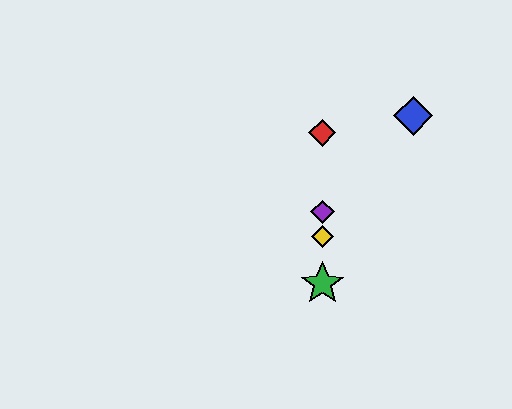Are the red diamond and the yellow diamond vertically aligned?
Yes, both are at x≈322.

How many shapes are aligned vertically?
4 shapes (the red diamond, the green star, the yellow diamond, the purple diamond) are aligned vertically.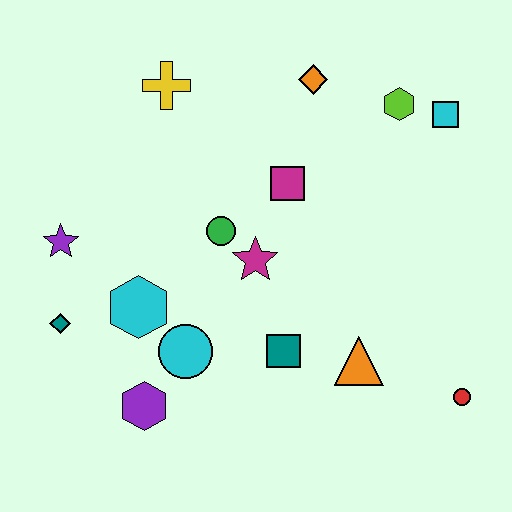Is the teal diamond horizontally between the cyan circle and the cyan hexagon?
No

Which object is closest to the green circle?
The magenta star is closest to the green circle.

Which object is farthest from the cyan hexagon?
The cyan square is farthest from the cyan hexagon.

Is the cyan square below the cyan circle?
No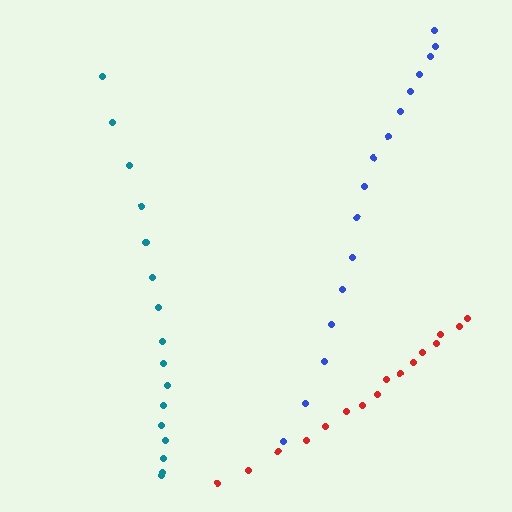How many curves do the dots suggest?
There are 3 distinct paths.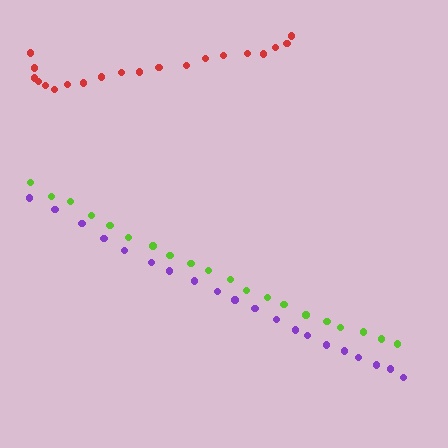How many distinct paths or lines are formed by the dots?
There are 3 distinct paths.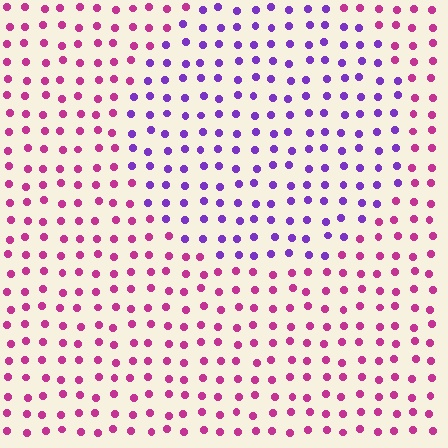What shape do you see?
I see a circle.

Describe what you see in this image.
The image is filled with small magenta elements in a uniform arrangement. A circle-shaped region is visible where the elements are tinted to a slightly different hue, forming a subtle color boundary.